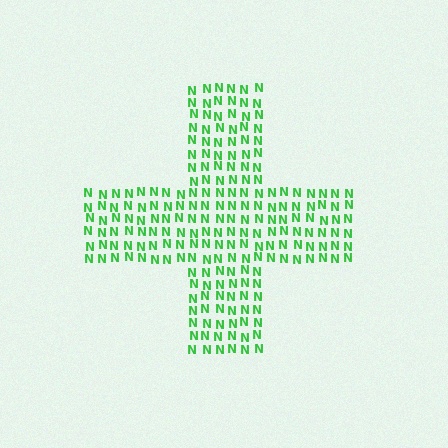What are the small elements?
The small elements are letter N's.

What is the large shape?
The large shape is a cross.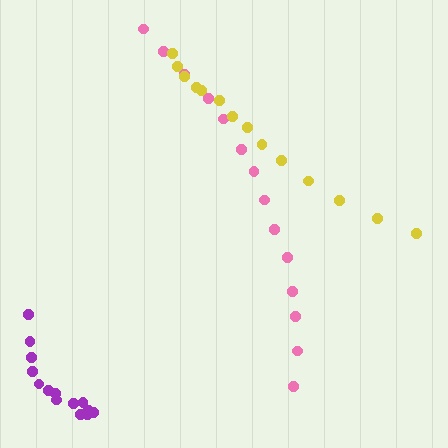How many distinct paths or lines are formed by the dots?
There are 3 distinct paths.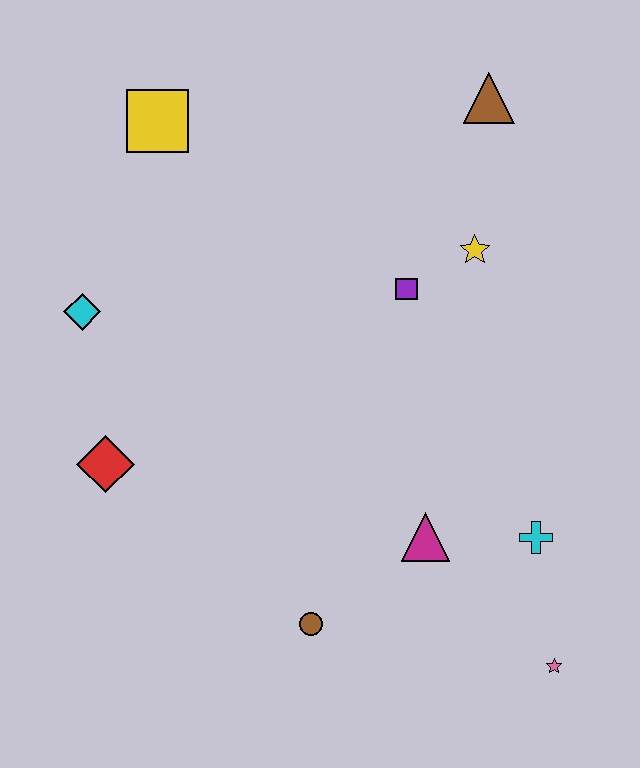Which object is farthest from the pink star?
The yellow square is farthest from the pink star.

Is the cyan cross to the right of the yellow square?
Yes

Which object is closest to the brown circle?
The magenta triangle is closest to the brown circle.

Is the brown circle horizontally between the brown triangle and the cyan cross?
No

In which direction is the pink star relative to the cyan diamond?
The pink star is to the right of the cyan diamond.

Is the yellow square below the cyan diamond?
No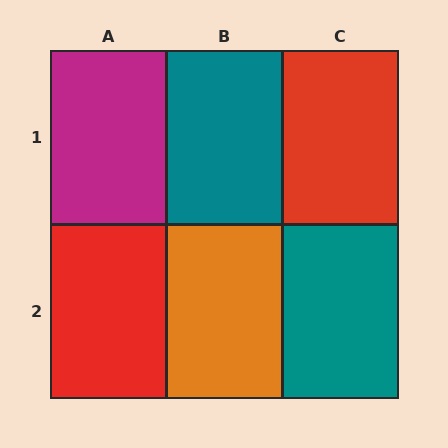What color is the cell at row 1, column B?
Teal.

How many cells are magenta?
1 cell is magenta.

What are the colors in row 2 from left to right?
Red, orange, teal.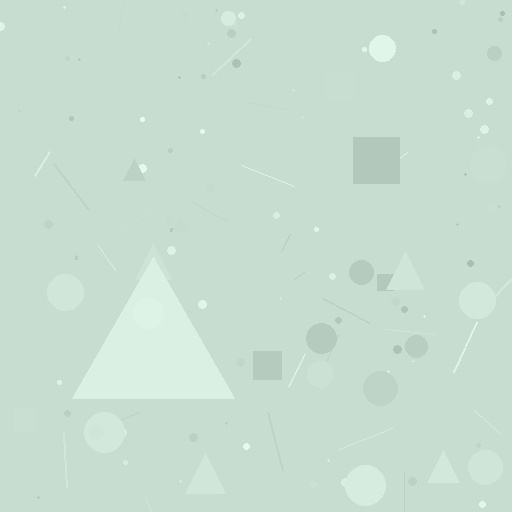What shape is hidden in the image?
A triangle is hidden in the image.